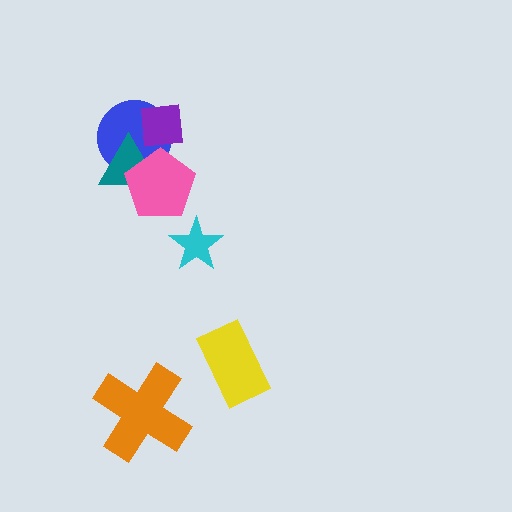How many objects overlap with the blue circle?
3 objects overlap with the blue circle.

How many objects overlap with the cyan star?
0 objects overlap with the cyan star.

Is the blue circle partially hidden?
Yes, it is partially covered by another shape.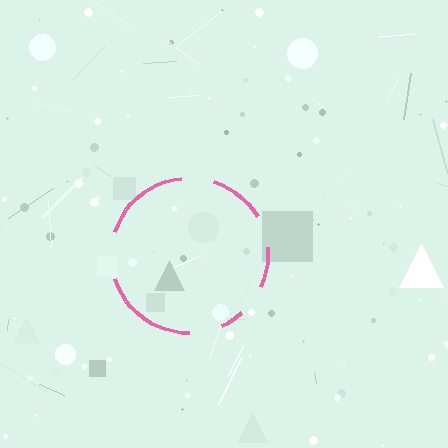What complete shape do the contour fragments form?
The contour fragments form a circle.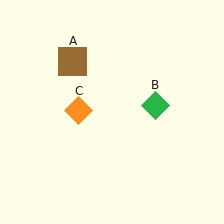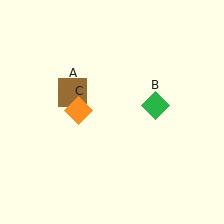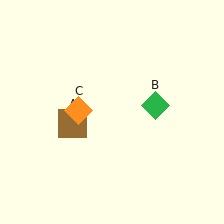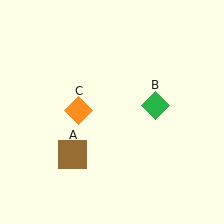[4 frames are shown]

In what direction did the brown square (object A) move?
The brown square (object A) moved down.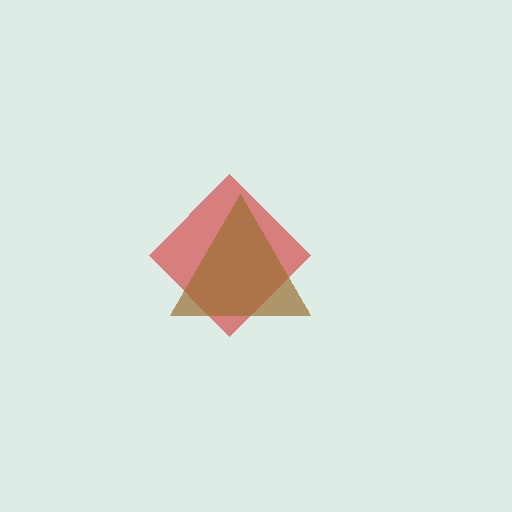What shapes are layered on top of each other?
The layered shapes are: a red diamond, a brown triangle.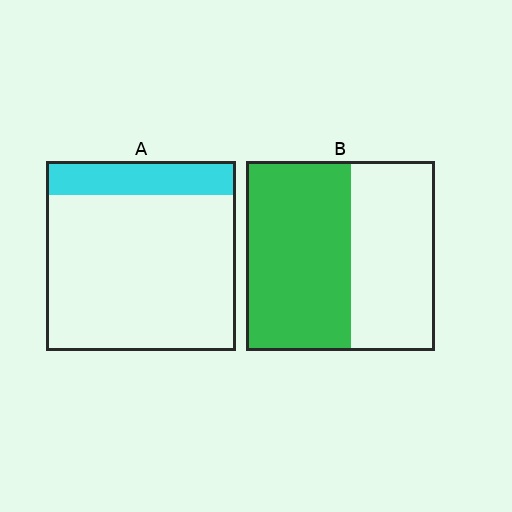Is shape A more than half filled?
No.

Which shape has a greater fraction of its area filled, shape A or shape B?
Shape B.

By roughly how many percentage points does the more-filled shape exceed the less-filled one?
By roughly 40 percentage points (B over A).